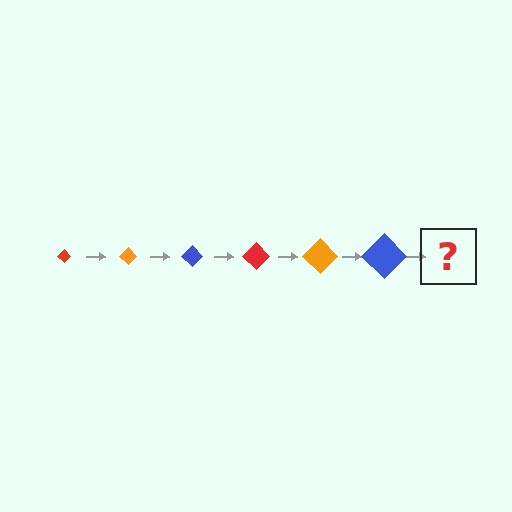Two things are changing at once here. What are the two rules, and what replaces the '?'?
The two rules are that the diamond grows larger each step and the color cycles through red, orange, and blue. The '?' should be a red diamond, larger than the previous one.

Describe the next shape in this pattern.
It should be a red diamond, larger than the previous one.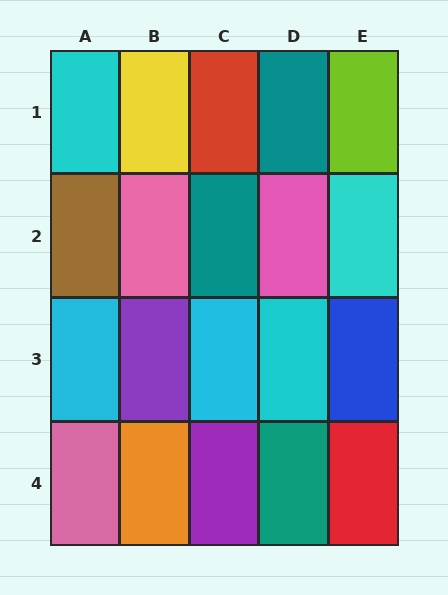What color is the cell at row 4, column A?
Pink.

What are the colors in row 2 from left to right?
Brown, pink, teal, pink, cyan.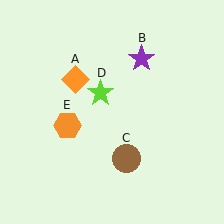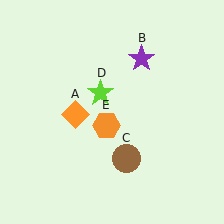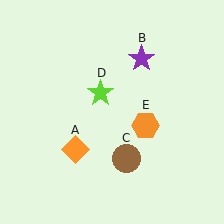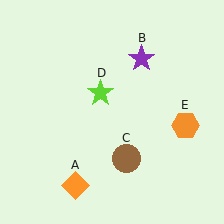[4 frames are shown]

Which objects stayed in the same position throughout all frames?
Purple star (object B) and brown circle (object C) and lime star (object D) remained stationary.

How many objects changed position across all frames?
2 objects changed position: orange diamond (object A), orange hexagon (object E).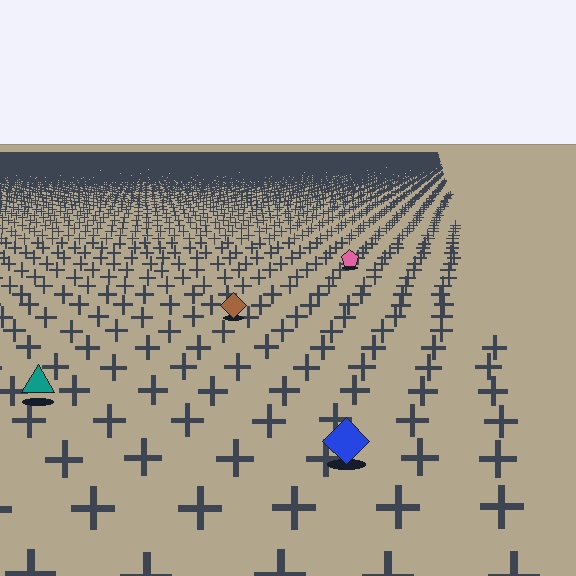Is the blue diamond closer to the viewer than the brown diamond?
Yes. The blue diamond is closer — you can tell from the texture gradient: the ground texture is coarser near it.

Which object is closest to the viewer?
The blue diamond is closest. The texture marks near it are larger and more spread out.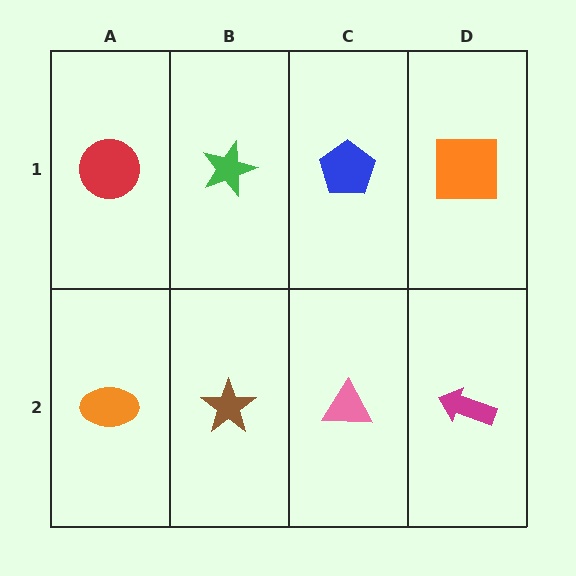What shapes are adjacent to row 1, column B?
A brown star (row 2, column B), a red circle (row 1, column A), a blue pentagon (row 1, column C).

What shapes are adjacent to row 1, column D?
A magenta arrow (row 2, column D), a blue pentagon (row 1, column C).